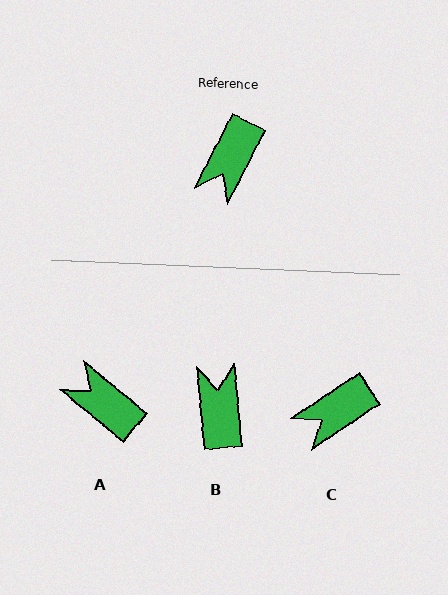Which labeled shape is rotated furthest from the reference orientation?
B, about 148 degrees away.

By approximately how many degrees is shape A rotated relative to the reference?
Approximately 103 degrees clockwise.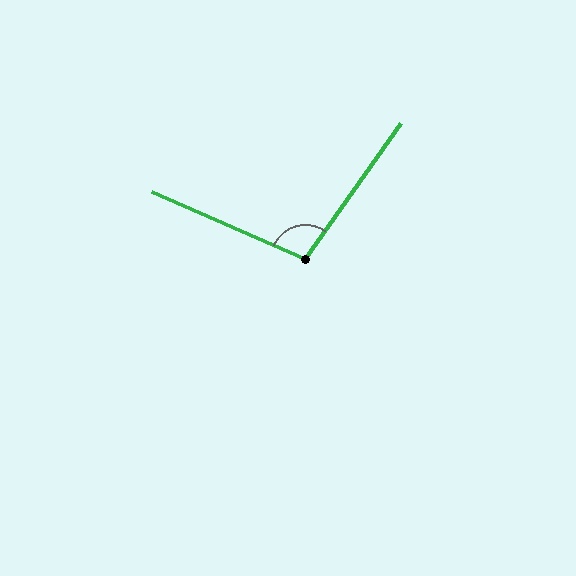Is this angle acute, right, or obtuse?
It is obtuse.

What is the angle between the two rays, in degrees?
Approximately 102 degrees.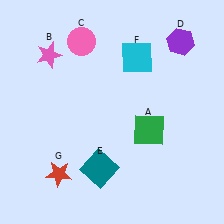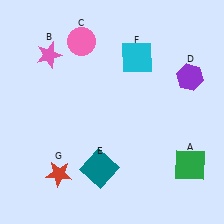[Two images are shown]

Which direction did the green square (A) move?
The green square (A) moved right.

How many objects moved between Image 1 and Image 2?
2 objects moved between the two images.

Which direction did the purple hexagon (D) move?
The purple hexagon (D) moved down.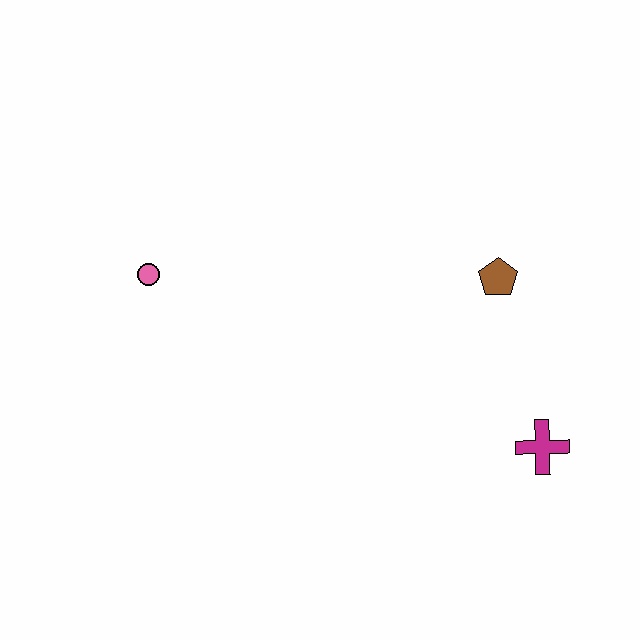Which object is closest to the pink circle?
The brown pentagon is closest to the pink circle.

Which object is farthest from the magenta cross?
The pink circle is farthest from the magenta cross.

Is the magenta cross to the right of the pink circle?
Yes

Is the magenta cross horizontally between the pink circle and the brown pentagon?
No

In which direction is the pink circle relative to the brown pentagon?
The pink circle is to the left of the brown pentagon.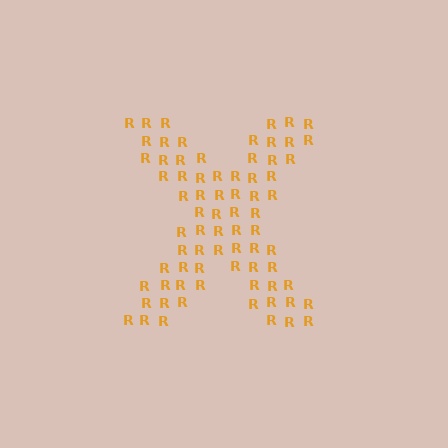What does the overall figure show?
The overall figure shows the letter X.